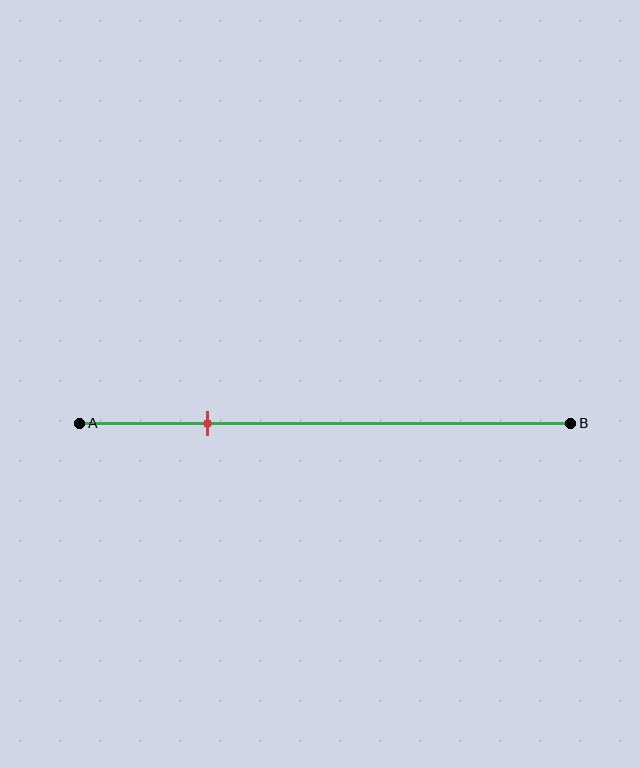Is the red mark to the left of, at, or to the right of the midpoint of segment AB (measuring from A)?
The red mark is to the left of the midpoint of segment AB.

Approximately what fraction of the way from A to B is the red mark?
The red mark is approximately 25% of the way from A to B.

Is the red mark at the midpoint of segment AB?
No, the mark is at about 25% from A, not at the 50% midpoint.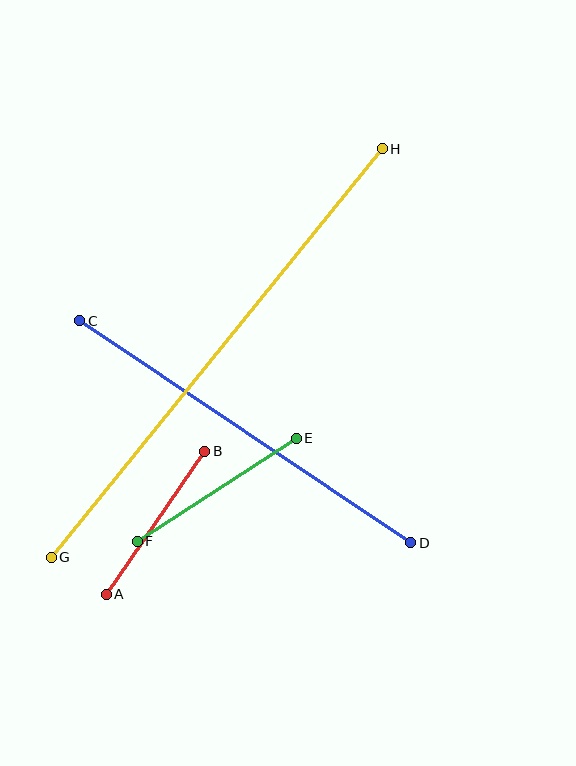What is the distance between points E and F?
The distance is approximately 190 pixels.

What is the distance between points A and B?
The distance is approximately 173 pixels.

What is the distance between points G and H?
The distance is approximately 526 pixels.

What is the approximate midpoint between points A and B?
The midpoint is at approximately (156, 523) pixels.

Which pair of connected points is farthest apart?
Points G and H are farthest apart.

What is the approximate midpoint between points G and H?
The midpoint is at approximately (217, 353) pixels.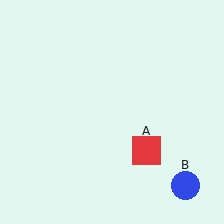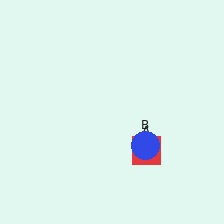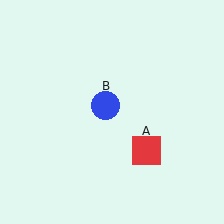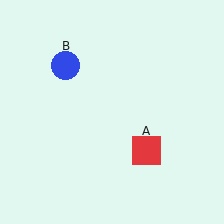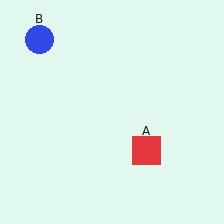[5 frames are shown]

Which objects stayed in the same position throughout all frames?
Red square (object A) remained stationary.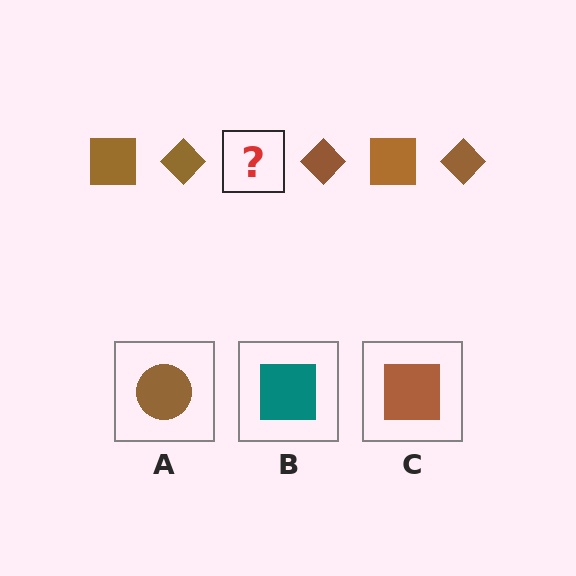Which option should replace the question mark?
Option C.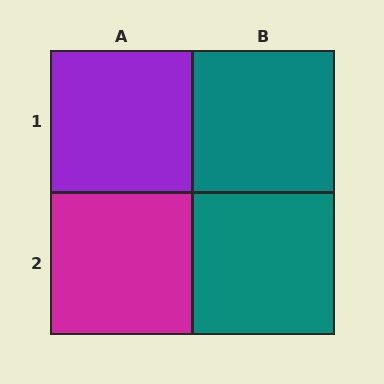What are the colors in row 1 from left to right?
Purple, teal.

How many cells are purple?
1 cell is purple.